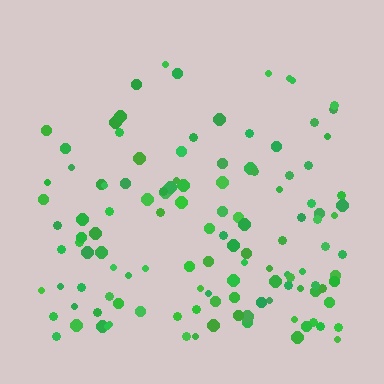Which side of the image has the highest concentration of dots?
The bottom.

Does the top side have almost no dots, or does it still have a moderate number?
Still a moderate number, just noticeably fewer than the bottom.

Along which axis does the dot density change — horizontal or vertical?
Vertical.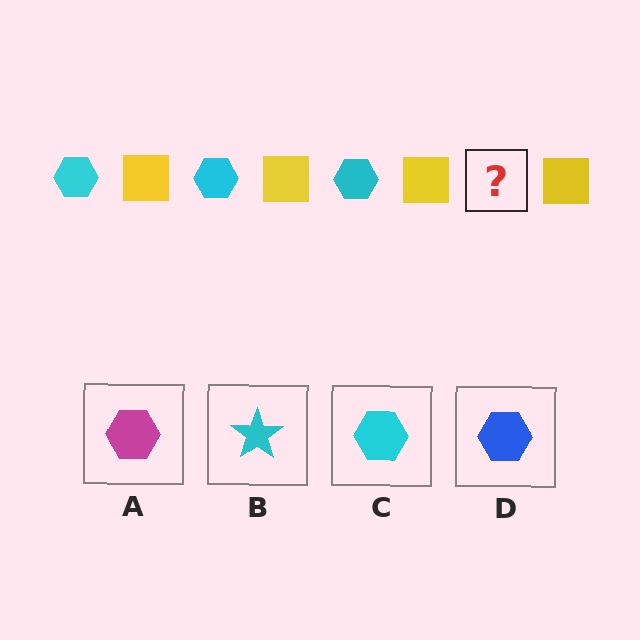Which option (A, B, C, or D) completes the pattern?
C.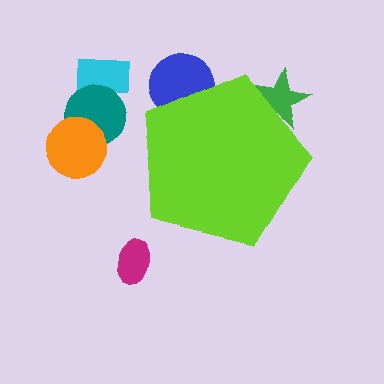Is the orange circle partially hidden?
No, the orange circle is fully visible.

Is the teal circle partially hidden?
No, the teal circle is fully visible.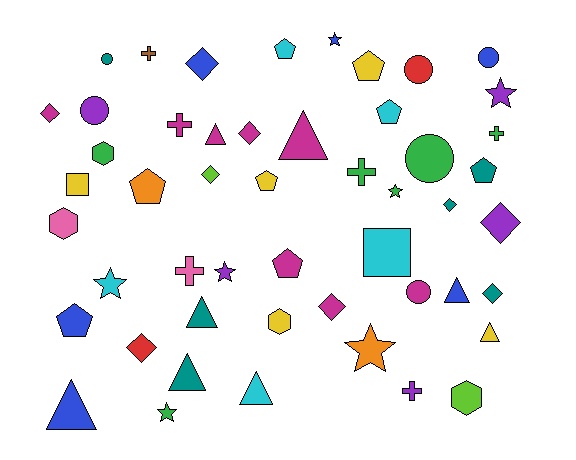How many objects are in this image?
There are 50 objects.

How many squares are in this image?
There are 2 squares.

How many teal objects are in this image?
There are 6 teal objects.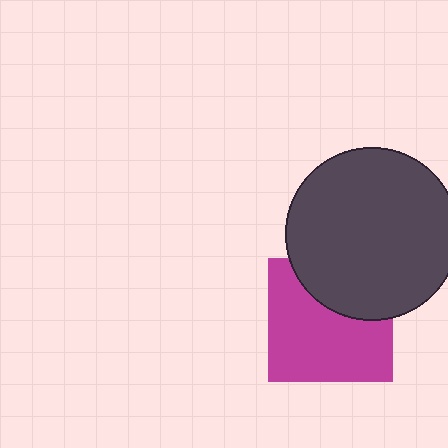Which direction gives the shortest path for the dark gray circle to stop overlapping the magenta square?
Moving up gives the shortest separation.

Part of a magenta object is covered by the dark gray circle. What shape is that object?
It is a square.